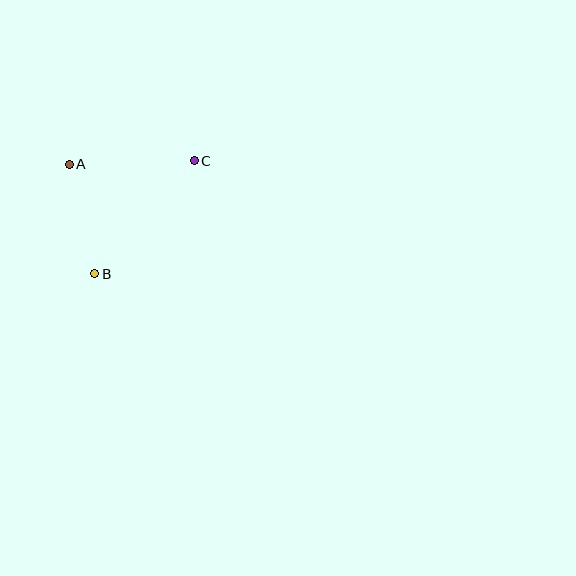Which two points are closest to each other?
Points A and B are closest to each other.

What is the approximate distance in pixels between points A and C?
The distance between A and C is approximately 125 pixels.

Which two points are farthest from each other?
Points B and C are farthest from each other.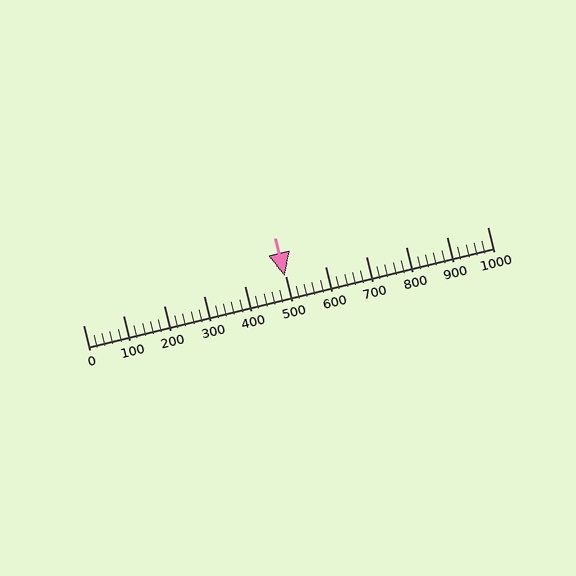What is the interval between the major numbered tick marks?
The major tick marks are spaced 100 units apart.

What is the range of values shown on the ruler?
The ruler shows values from 0 to 1000.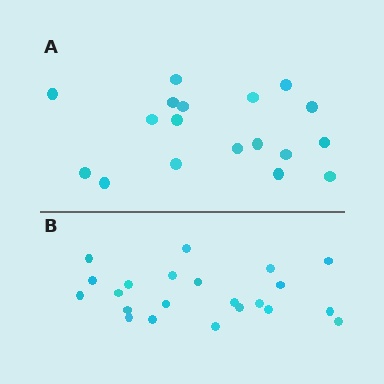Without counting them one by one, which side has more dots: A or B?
Region B (the bottom region) has more dots.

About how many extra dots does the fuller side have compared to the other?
Region B has about 4 more dots than region A.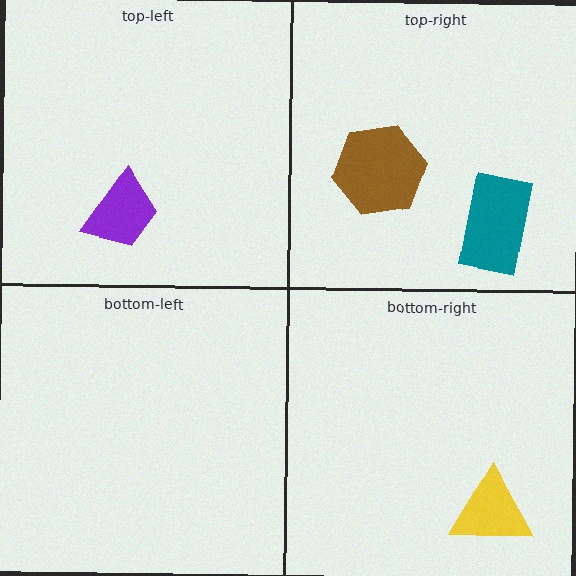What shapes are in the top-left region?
The purple trapezoid.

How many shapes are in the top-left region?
1.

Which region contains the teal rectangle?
The top-right region.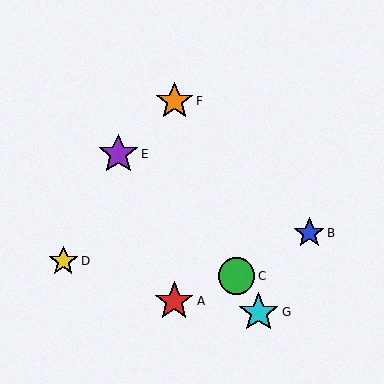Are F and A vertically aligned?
Yes, both are at x≈174.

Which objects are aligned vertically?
Objects A, F are aligned vertically.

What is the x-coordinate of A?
Object A is at x≈174.